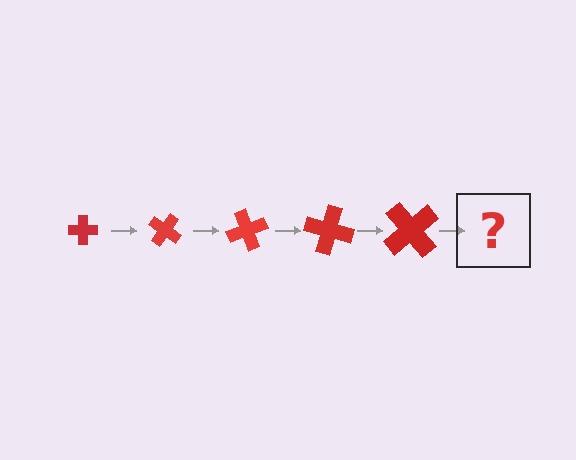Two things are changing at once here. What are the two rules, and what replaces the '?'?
The two rules are that the cross grows larger each step and it rotates 35 degrees each step. The '?' should be a cross, larger than the previous one and rotated 175 degrees from the start.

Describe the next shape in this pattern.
It should be a cross, larger than the previous one and rotated 175 degrees from the start.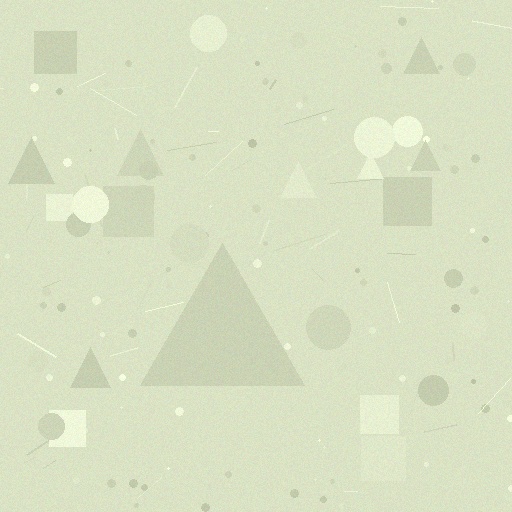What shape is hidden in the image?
A triangle is hidden in the image.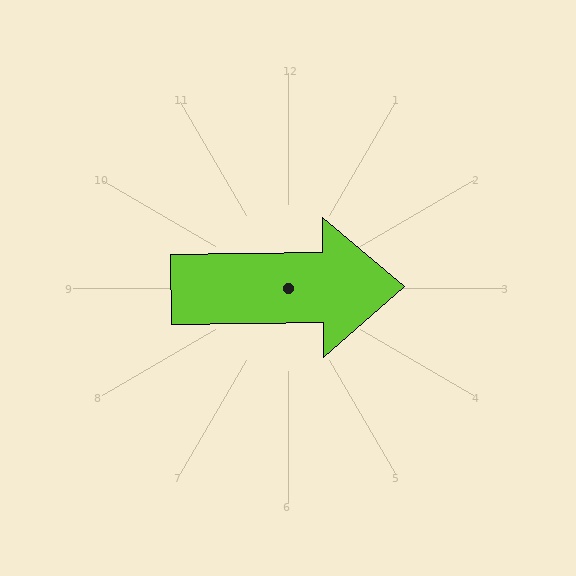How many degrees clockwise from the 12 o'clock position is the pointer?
Approximately 89 degrees.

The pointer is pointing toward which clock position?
Roughly 3 o'clock.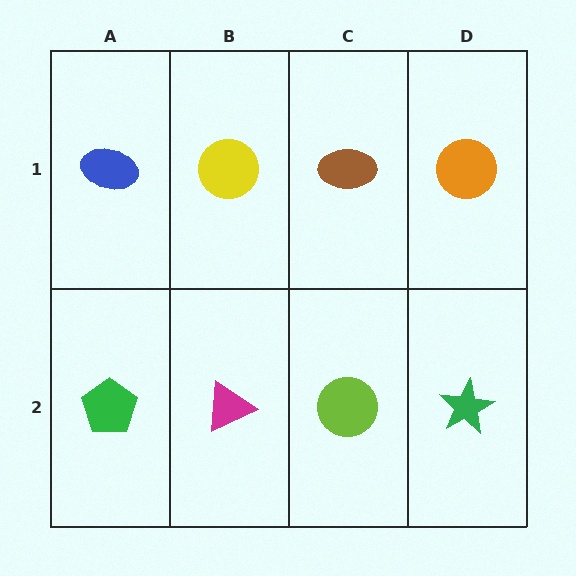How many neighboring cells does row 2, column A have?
2.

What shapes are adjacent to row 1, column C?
A lime circle (row 2, column C), a yellow circle (row 1, column B), an orange circle (row 1, column D).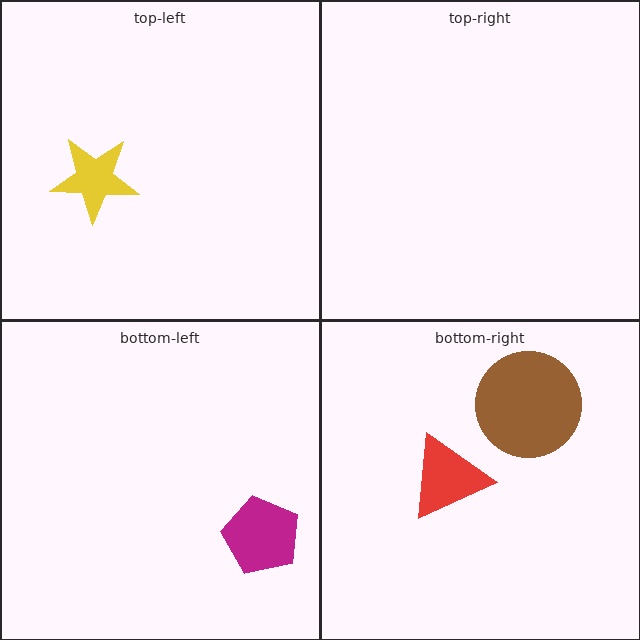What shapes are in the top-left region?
The yellow star.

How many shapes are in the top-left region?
1.